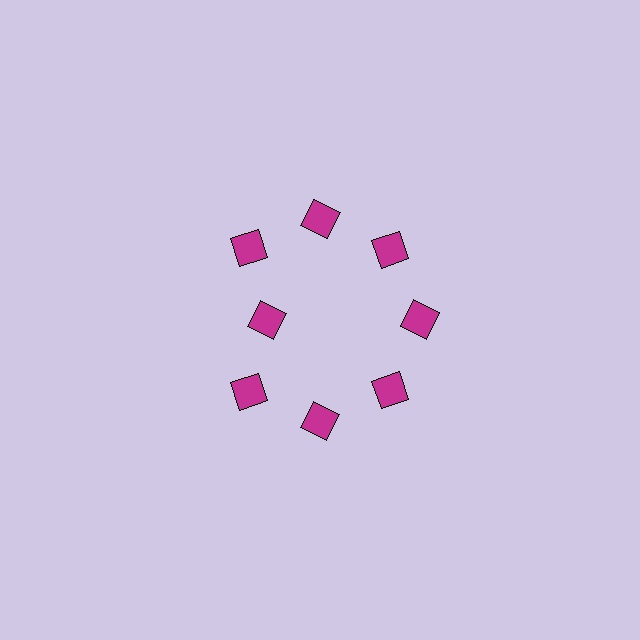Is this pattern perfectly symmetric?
No. The 8 magenta diamonds are arranged in a ring, but one element near the 9 o'clock position is pulled inward toward the center, breaking the 8-fold rotational symmetry.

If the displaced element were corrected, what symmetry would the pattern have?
It would have 8-fold rotational symmetry — the pattern would map onto itself every 45 degrees.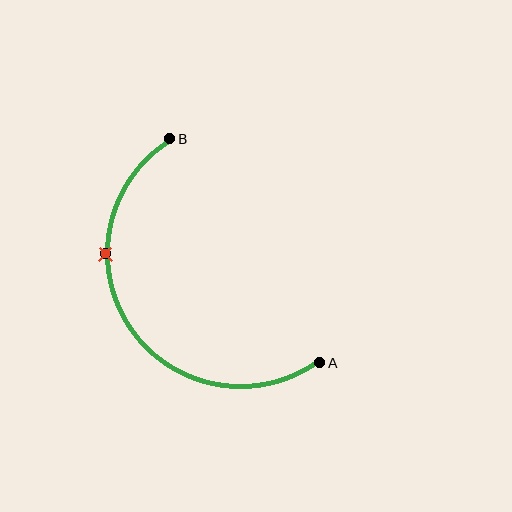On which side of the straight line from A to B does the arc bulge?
The arc bulges below and to the left of the straight line connecting A and B.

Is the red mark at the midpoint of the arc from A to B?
No. The red mark lies on the arc but is closer to endpoint B. The arc midpoint would be at the point on the curve equidistant along the arc from both A and B.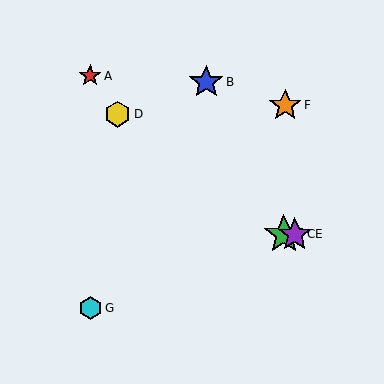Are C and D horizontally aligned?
No, C is at y≈234 and D is at y≈114.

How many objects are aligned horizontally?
2 objects (C, E) are aligned horizontally.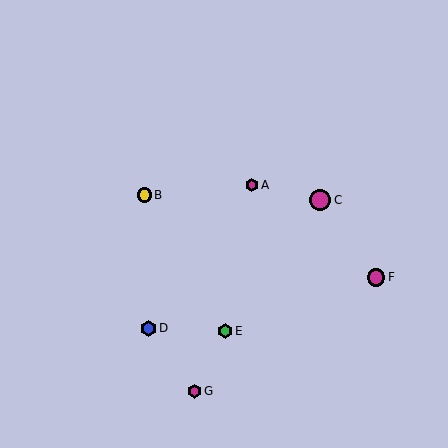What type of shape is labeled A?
Shape A is a magenta hexagon.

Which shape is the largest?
The magenta circle (labeled C) is the largest.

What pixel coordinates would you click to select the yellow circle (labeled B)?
Click at (144, 195) to select the yellow circle B.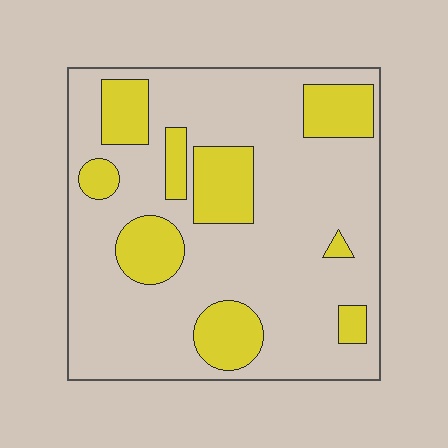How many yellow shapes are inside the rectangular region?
9.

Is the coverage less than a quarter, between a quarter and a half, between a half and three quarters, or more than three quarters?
Less than a quarter.